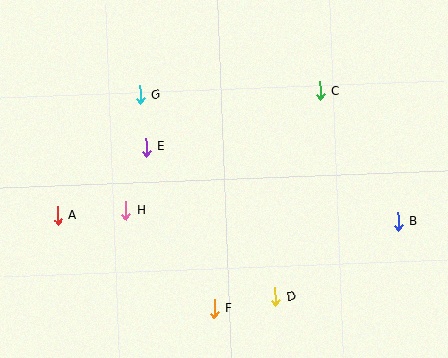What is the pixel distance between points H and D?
The distance between H and D is 172 pixels.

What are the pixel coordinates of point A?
Point A is at (57, 216).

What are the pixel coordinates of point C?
Point C is at (320, 91).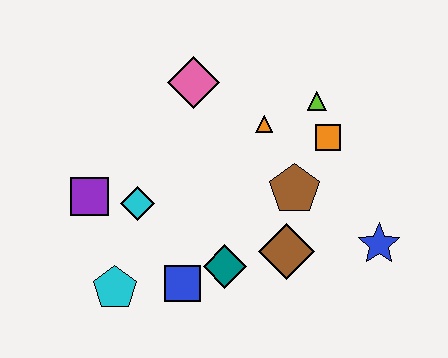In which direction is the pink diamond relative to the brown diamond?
The pink diamond is above the brown diamond.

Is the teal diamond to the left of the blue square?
No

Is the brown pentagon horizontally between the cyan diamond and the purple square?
No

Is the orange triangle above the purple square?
Yes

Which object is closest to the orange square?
The lime triangle is closest to the orange square.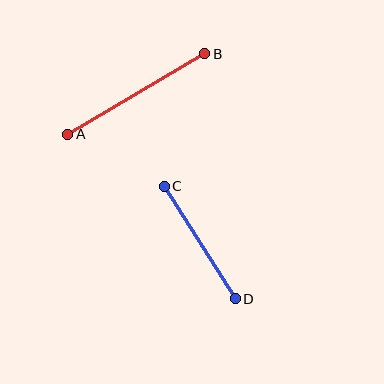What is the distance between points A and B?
The distance is approximately 159 pixels.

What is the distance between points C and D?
The distance is approximately 133 pixels.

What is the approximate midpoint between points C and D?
The midpoint is at approximately (200, 242) pixels.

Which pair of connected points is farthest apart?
Points A and B are farthest apart.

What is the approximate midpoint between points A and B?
The midpoint is at approximately (136, 94) pixels.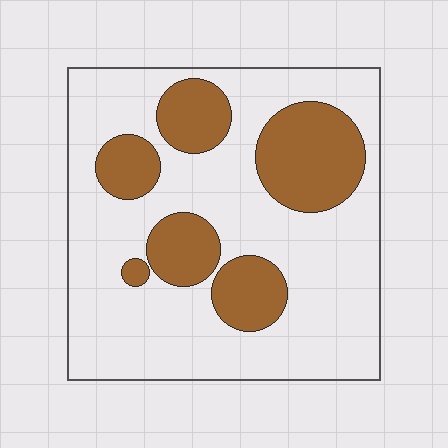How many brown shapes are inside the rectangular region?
6.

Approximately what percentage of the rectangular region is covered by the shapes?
Approximately 30%.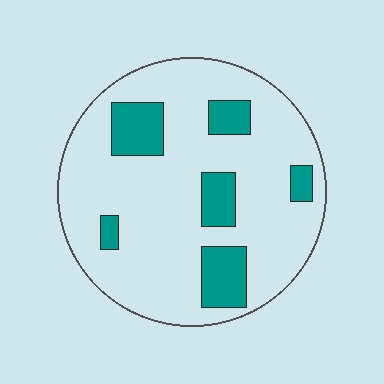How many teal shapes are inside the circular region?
6.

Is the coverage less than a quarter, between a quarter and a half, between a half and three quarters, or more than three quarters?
Less than a quarter.